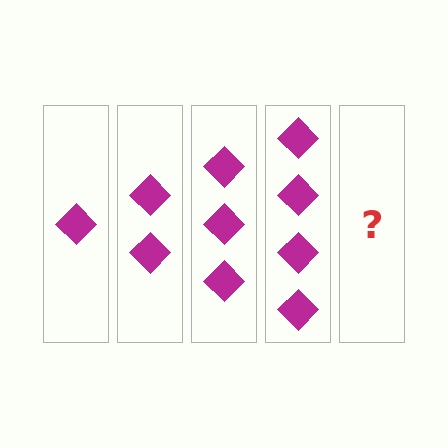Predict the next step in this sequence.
The next step is 5 diamonds.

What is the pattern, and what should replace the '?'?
The pattern is that each step adds one more diamond. The '?' should be 5 diamonds.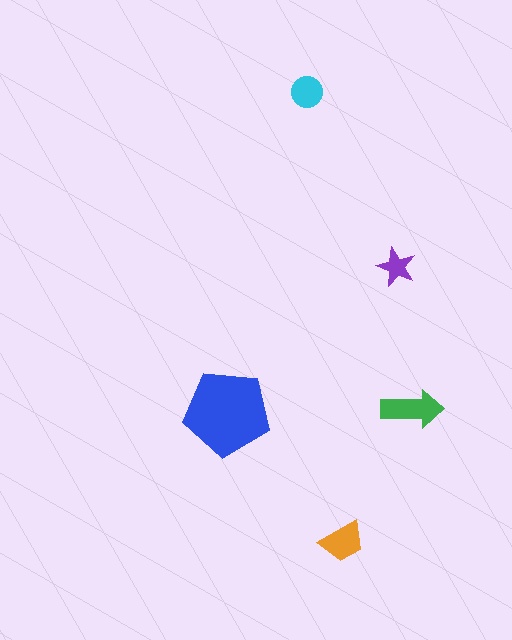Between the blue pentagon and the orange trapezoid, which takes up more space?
The blue pentagon.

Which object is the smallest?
The purple star.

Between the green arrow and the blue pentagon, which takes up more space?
The blue pentagon.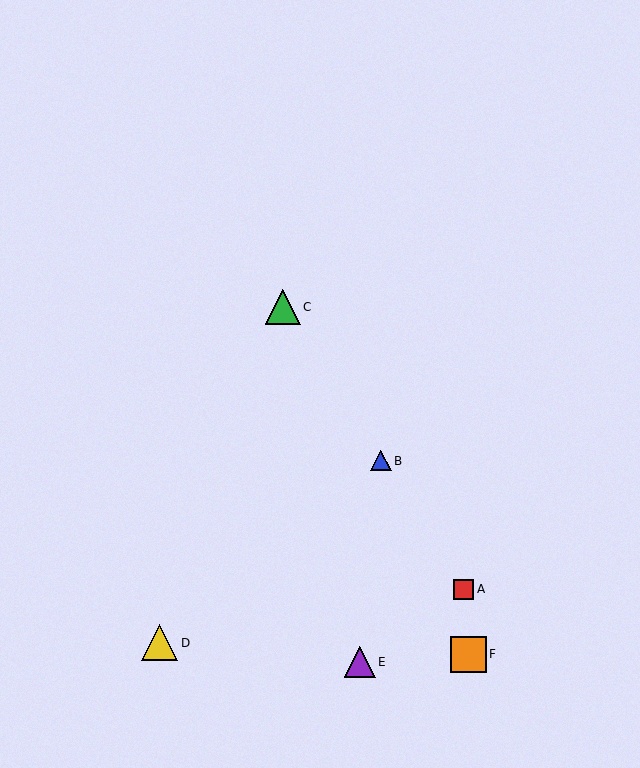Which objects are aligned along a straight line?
Objects A, B, C are aligned along a straight line.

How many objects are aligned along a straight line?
3 objects (A, B, C) are aligned along a straight line.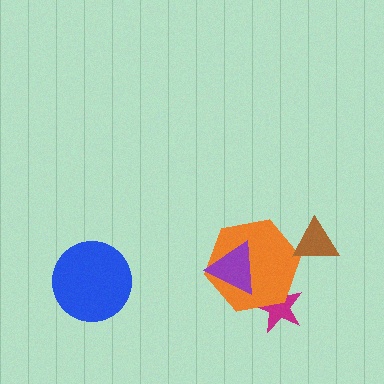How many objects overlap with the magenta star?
1 object overlaps with the magenta star.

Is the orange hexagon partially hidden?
Yes, it is partially covered by another shape.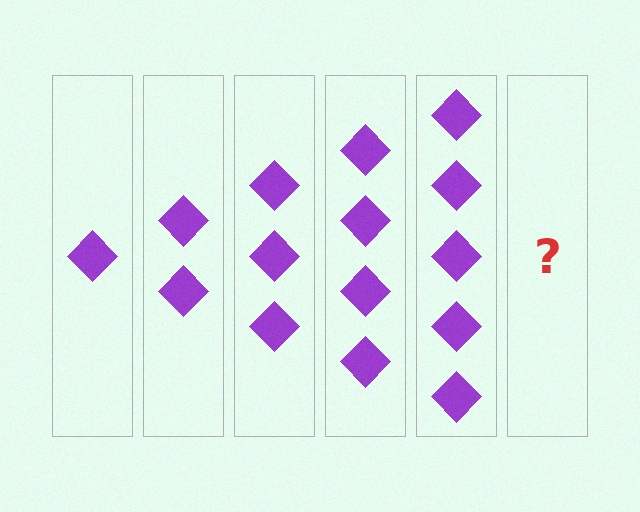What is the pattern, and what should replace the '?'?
The pattern is that each step adds one more diamond. The '?' should be 6 diamonds.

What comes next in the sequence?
The next element should be 6 diamonds.